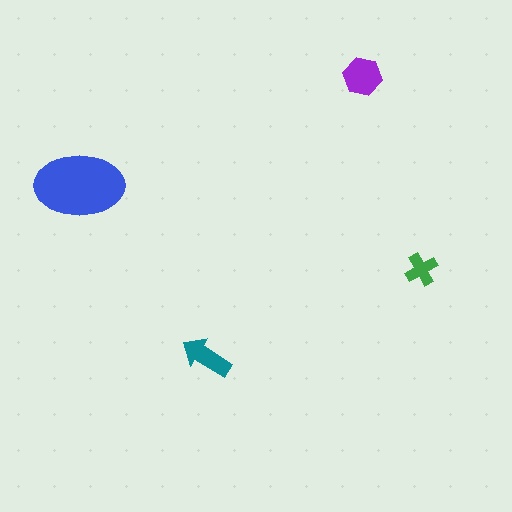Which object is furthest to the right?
The green cross is rightmost.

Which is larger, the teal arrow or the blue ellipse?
The blue ellipse.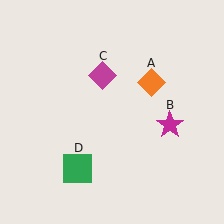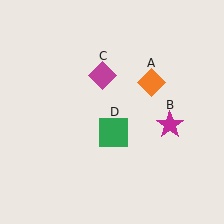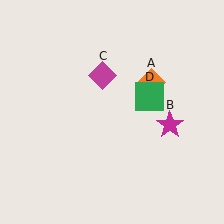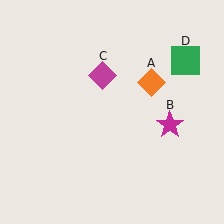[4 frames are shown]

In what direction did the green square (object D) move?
The green square (object D) moved up and to the right.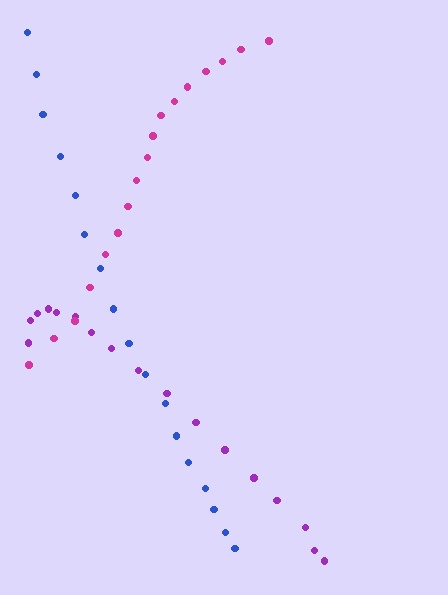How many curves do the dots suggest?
There are 3 distinct paths.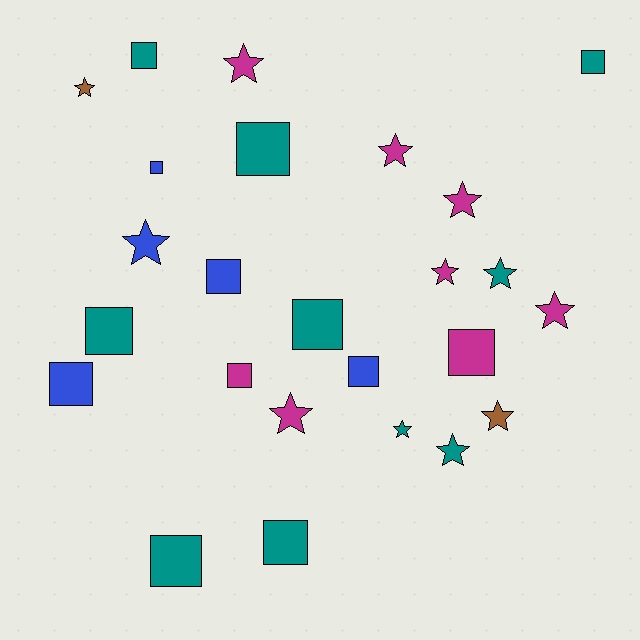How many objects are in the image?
There are 25 objects.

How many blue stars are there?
There is 1 blue star.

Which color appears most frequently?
Teal, with 10 objects.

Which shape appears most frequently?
Square, with 13 objects.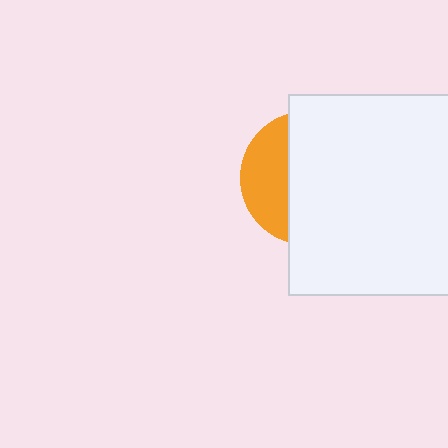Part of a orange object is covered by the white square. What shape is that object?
It is a circle.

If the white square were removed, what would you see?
You would see the complete orange circle.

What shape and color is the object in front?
The object in front is a white square.